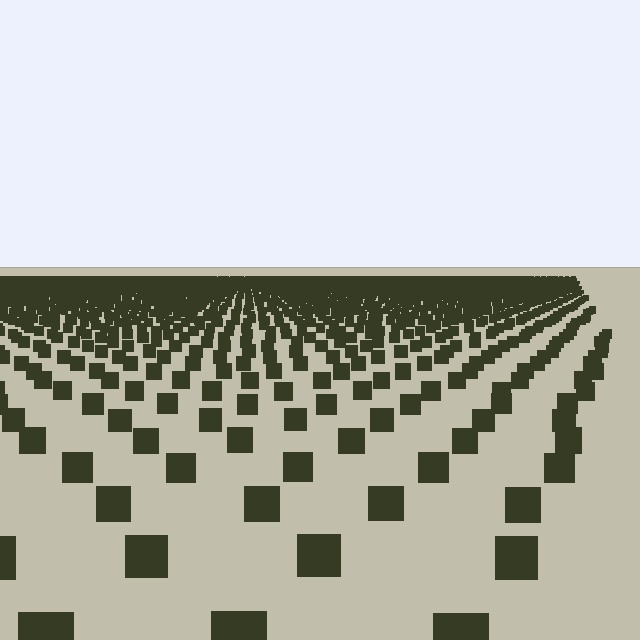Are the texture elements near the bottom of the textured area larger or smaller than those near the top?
Larger. Near the bottom, elements are closer to the viewer and appear at a bigger on-screen size.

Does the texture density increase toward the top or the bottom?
Density increases toward the top.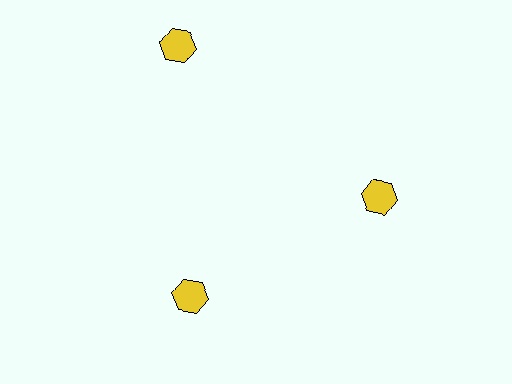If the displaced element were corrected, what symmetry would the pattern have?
It would have 3-fold rotational symmetry — the pattern would map onto itself every 120 degrees.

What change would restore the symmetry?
The symmetry would be restored by moving it inward, back onto the ring so that all 3 hexagons sit at equal angles and equal distance from the center.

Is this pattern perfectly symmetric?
No. The 3 yellow hexagons are arranged in a ring, but one element near the 11 o'clock position is pushed outward from the center, breaking the 3-fold rotational symmetry.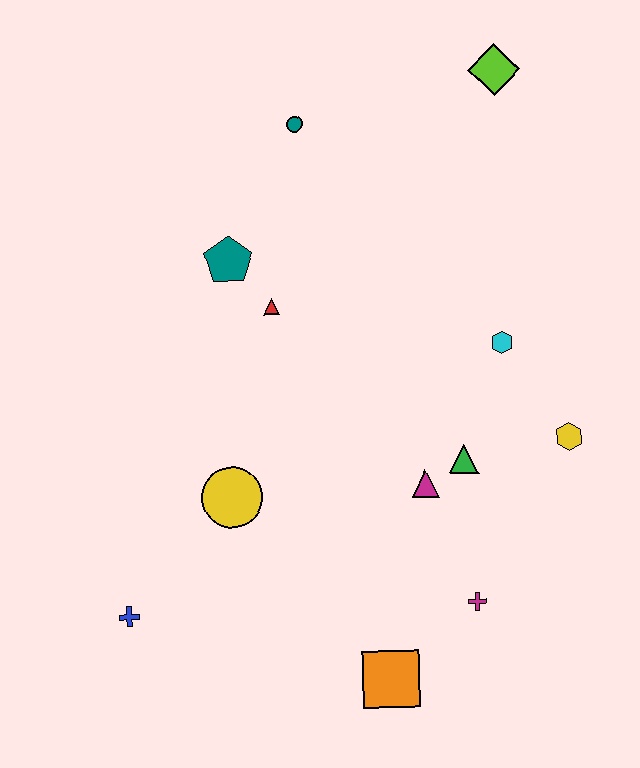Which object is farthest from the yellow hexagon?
The blue cross is farthest from the yellow hexagon.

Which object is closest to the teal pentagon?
The red triangle is closest to the teal pentagon.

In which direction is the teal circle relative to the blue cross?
The teal circle is above the blue cross.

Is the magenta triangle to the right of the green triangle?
No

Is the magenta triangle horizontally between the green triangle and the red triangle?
Yes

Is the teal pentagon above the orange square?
Yes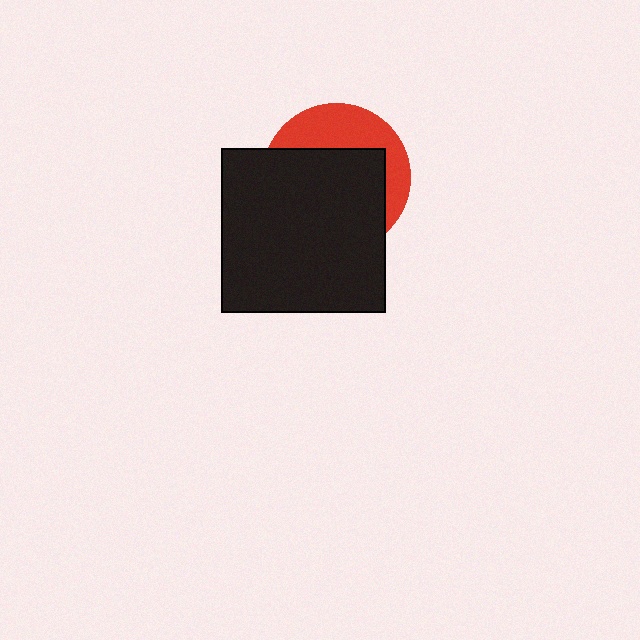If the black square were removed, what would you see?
You would see the complete red circle.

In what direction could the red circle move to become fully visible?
The red circle could move up. That would shift it out from behind the black square entirely.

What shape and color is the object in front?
The object in front is a black square.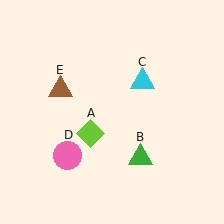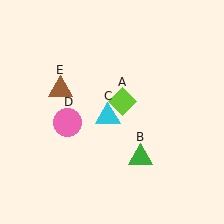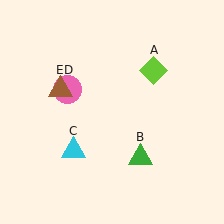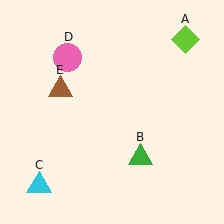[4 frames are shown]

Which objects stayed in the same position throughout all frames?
Green triangle (object B) and brown triangle (object E) remained stationary.